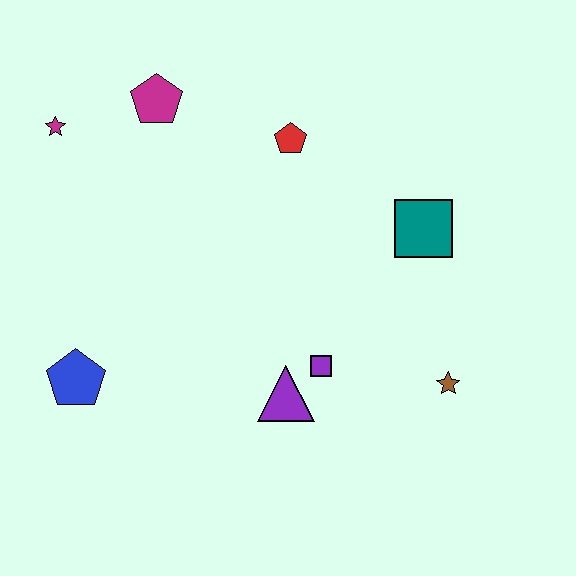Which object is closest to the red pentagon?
The magenta pentagon is closest to the red pentagon.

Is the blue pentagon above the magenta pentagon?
No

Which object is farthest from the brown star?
The magenta star is farthest from the brown star.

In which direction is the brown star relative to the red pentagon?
The brown star is below the red pentagon.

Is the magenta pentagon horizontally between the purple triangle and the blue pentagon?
Yes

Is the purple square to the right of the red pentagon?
Yes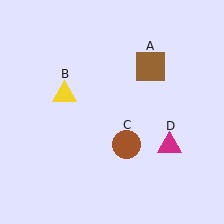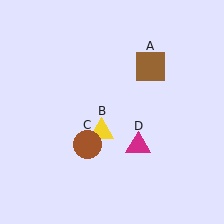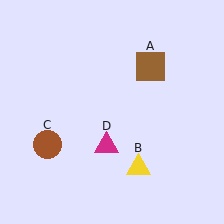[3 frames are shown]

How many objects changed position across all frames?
3 objects changed position: yellow triangle (object B), brown circle (object C), magenta triangle (object D).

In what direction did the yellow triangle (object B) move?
The yellow triangle (object B) moved down and to the right.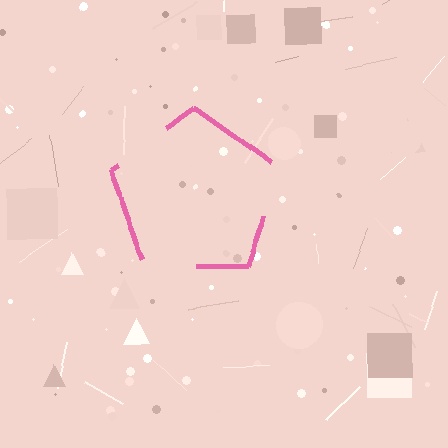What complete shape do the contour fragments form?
The contour fragments form a pentagon.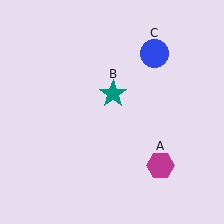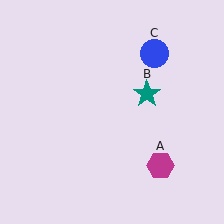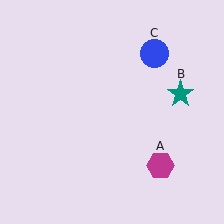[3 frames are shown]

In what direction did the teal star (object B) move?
The teal star (object B) moved right.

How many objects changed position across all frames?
1 object changed position: teal star (object B).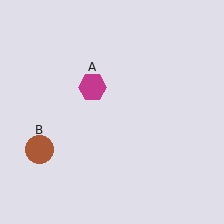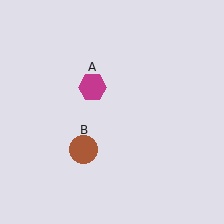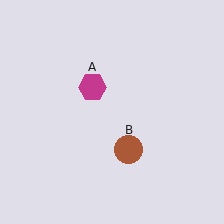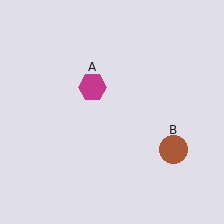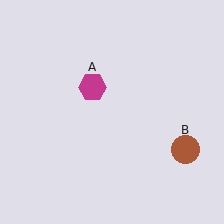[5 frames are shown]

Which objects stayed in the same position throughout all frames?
Magenta hexagon (object A) remained stationary.